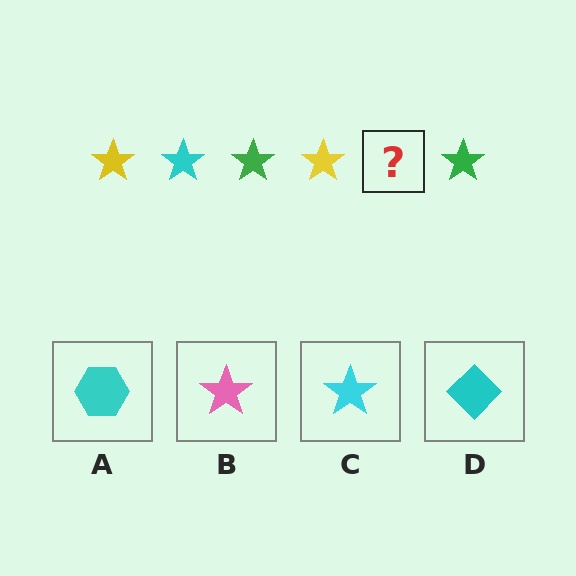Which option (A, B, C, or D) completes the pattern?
C.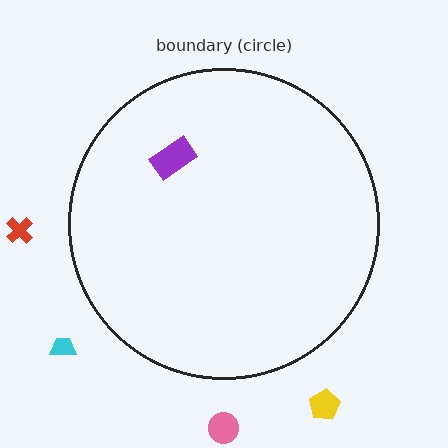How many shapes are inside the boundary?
1 inside, 4 outside.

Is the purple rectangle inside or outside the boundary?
Inside.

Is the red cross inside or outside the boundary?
Outside.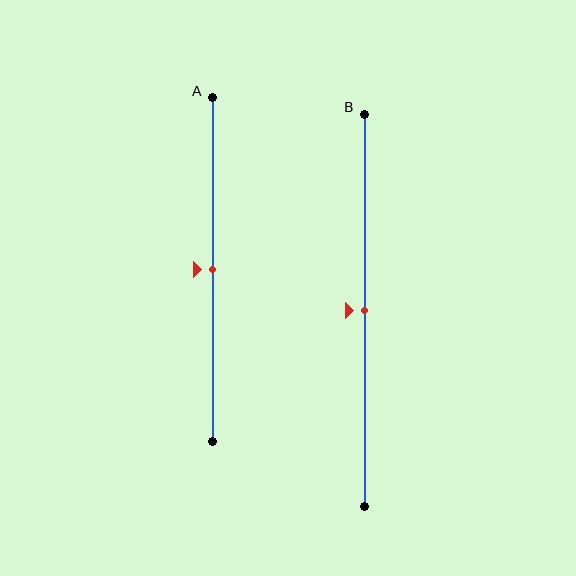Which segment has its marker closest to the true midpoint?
Segment A has its marker closest to the true midpoint.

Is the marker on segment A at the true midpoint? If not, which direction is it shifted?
Yes, the marker on segment A is at the true midpoint.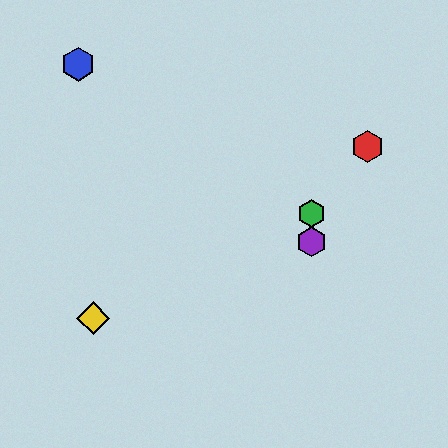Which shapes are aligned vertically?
The green hexagon, the purple hexagon are aligned vertically.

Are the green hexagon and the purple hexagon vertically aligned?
Yes, both are at x≈311.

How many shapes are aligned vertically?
2 shapes (the green hexagon, the purple hexagon) are aligned vertically.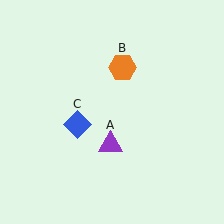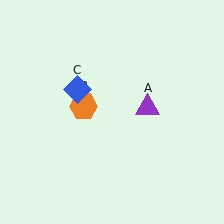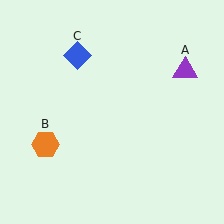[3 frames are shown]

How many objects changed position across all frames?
3 objects changed position: purple triangle (object A), orange hexagon (object B), blue diamond (object C).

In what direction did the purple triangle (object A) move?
The purple triangle (object A) moved up and to the right.